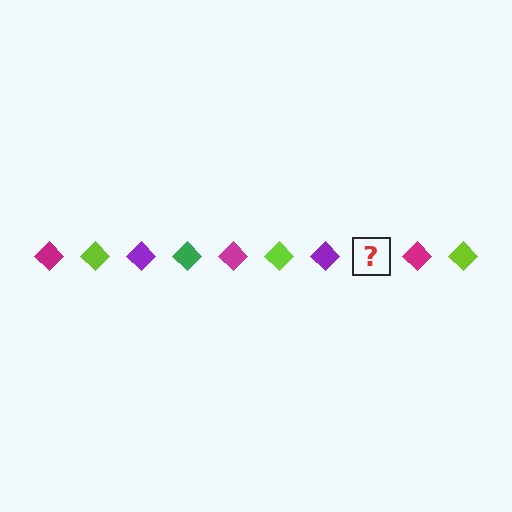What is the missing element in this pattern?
The missing element is a green diamond.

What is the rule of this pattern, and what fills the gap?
The rule is that the pattern cycles through magenta, lime, purple, green diamonds. The gap should be filled with a green diamond.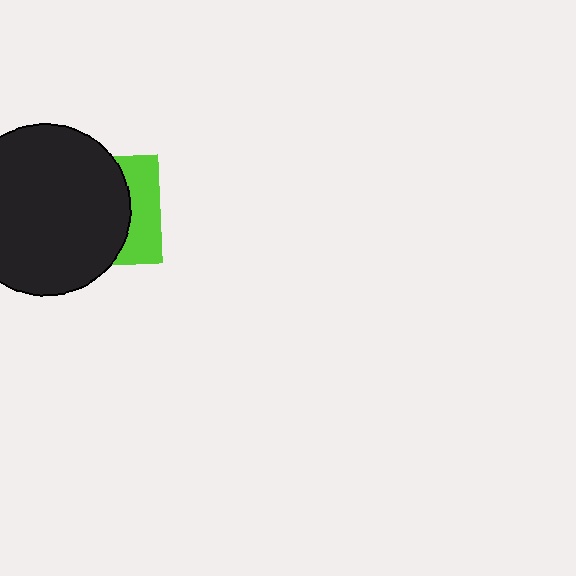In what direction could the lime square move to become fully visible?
The lime square could move right. That would shift it out from behind the black circle entirely.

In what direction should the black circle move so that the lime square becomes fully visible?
The black circle should move left. That is the shortest direction to clear the overlap and leave the lime square fully visible.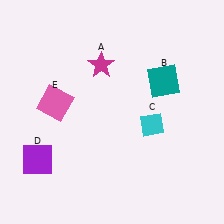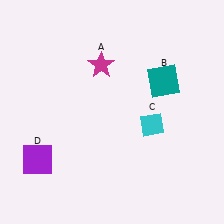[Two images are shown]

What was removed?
The pink square (E) was removed in Image 2.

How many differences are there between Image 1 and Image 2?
There is 1 difference between the two images.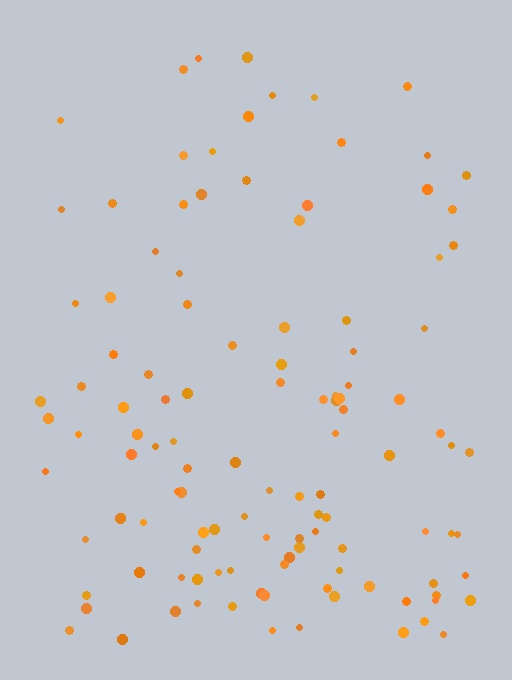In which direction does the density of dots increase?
From top to bottom, with the bottom side densest.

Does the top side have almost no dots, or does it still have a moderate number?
Still a moderate number, just noticeably fewer than the bottom.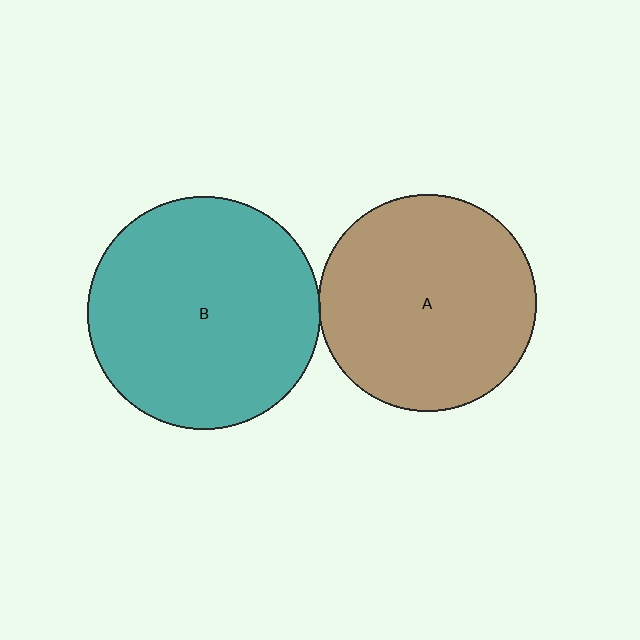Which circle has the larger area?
Circle B (teal).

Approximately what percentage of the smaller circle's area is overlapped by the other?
Approximately 5%.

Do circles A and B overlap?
Yes.